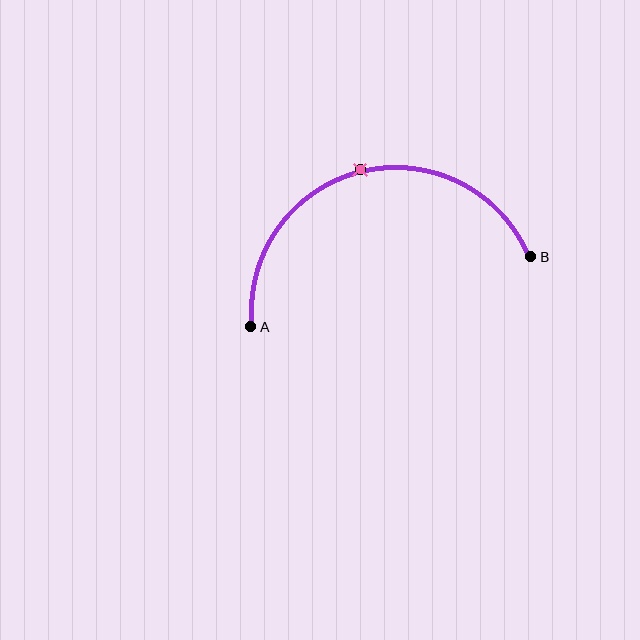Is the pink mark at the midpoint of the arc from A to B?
Yes. The pink mark lies on the arc at equal arc-length from both A and B — it is the arc midpoint.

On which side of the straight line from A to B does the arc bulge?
The arc bulges above the straight line connecting A and B.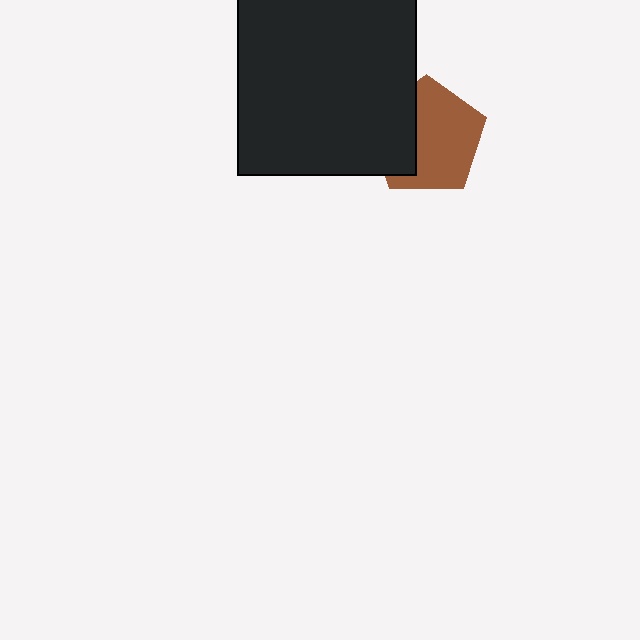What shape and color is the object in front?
The object in front is a black rectangle.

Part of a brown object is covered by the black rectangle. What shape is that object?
It is a pentagon.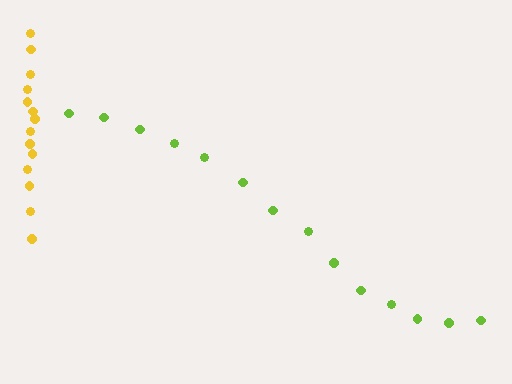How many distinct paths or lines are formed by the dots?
There are 2 distinct paths.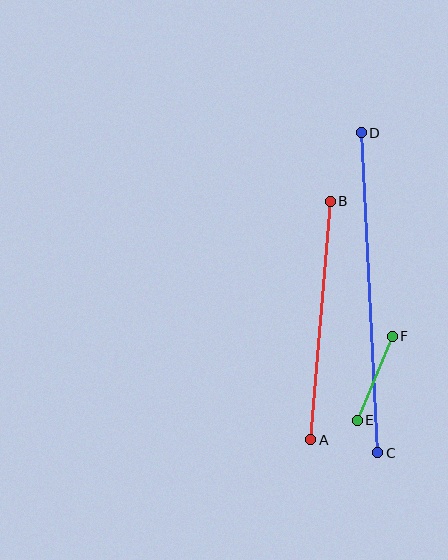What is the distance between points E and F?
The distance is approximately 91 pixels.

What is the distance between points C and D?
The distance is approximately 320 pixels.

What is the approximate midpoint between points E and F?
The midpoint is at approximately (375, 378) pixels.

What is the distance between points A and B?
The distance is approximately 240 pixels.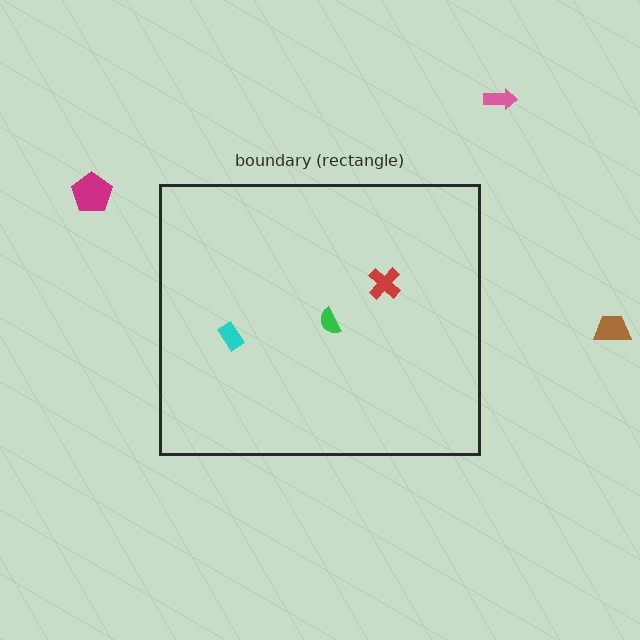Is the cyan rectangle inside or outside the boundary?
Inside.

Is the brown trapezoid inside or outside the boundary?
Outside.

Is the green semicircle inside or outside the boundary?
Inside.